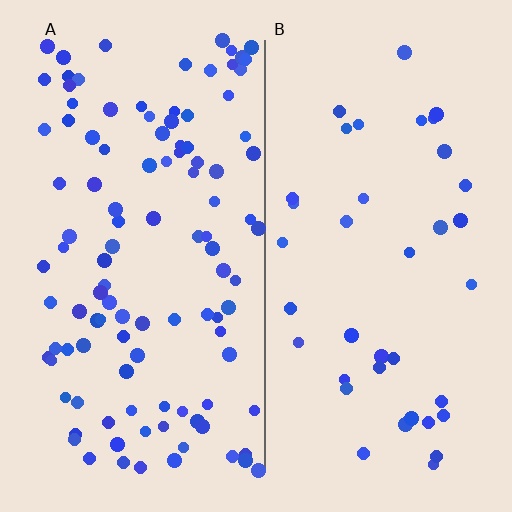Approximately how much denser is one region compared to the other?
Approximately 2.8× — region A over region B.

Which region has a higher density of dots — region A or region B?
A (the left).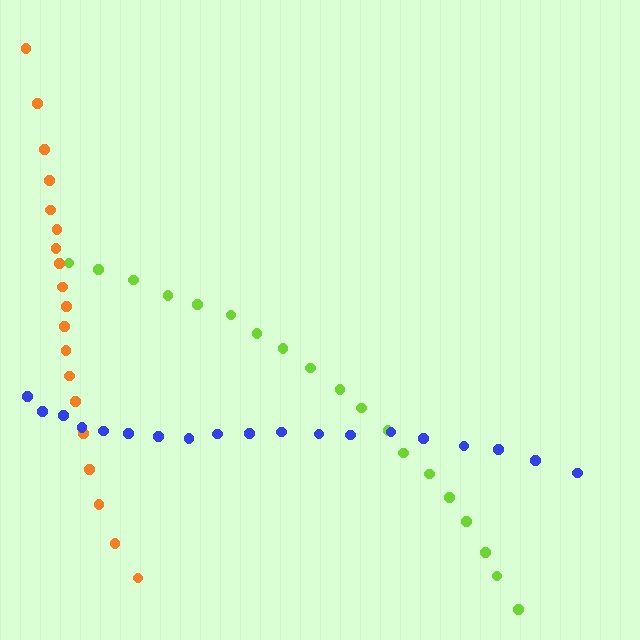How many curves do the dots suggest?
There are 3 distinct paths.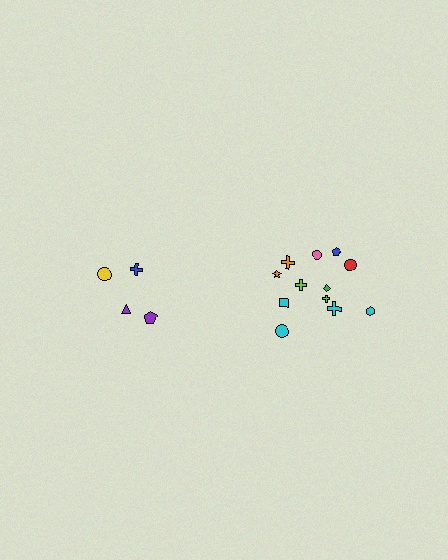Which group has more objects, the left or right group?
The right group.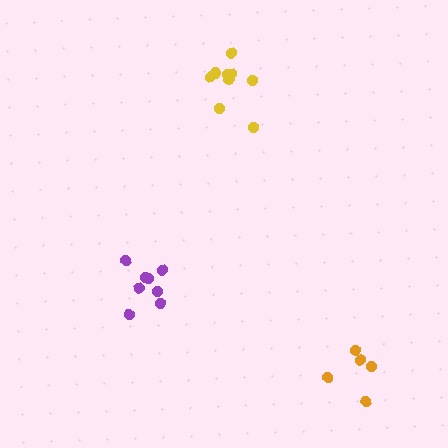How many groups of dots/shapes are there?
There are 3 groups.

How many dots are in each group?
Group 1: 5 dots, Group 2: 8 dots, Group 3: 9 dots (22 total).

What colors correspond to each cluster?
The clusters are colored: orange, purple, yellow.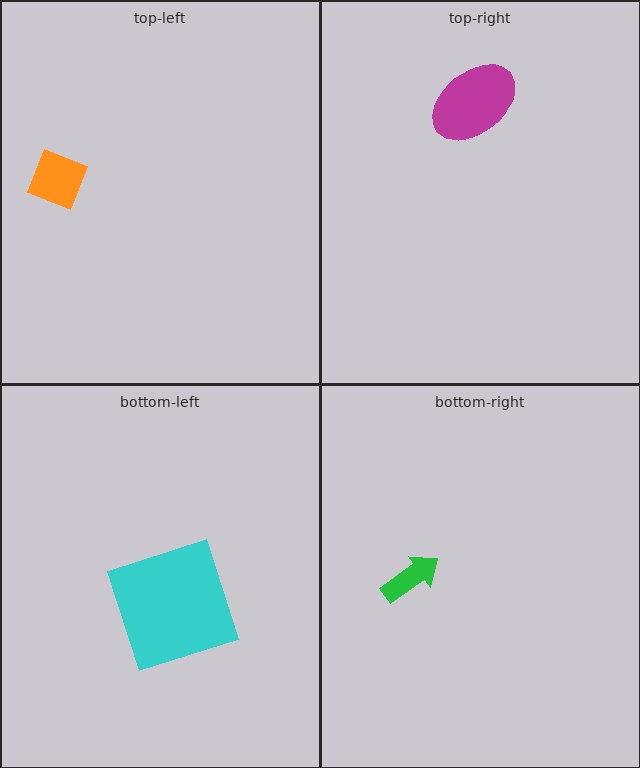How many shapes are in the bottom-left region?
1.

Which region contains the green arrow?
The bottom-right region.